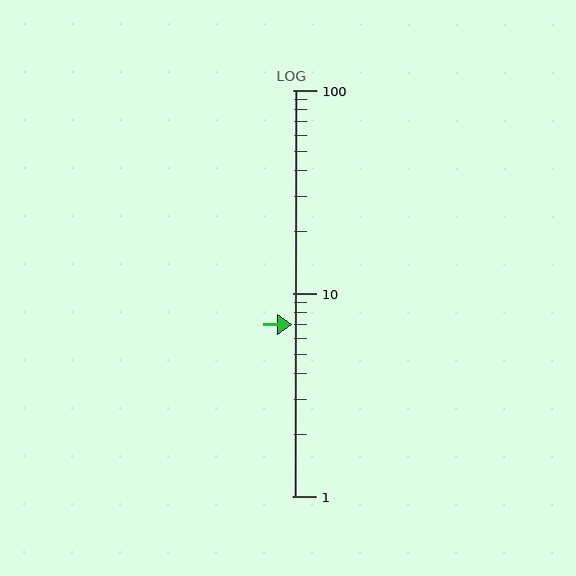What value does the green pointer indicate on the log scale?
The pointer indicates approximately 7.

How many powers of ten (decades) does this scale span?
The scale spans 2 decades, from 1 to 100.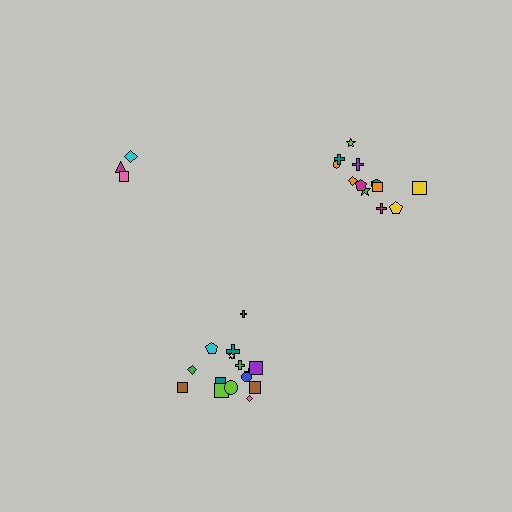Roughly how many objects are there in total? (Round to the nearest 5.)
Roughly 30 objects in total.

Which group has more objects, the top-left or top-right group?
The top-right group.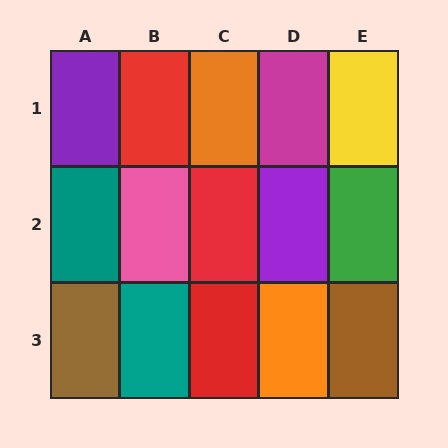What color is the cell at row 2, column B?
Pink.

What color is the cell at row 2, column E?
Green.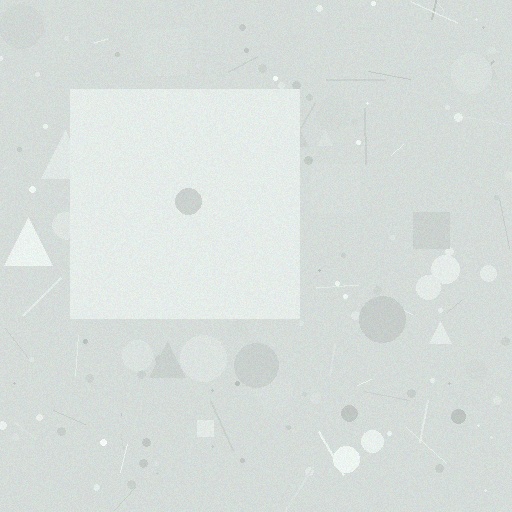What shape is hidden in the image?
A square is hidden in the image.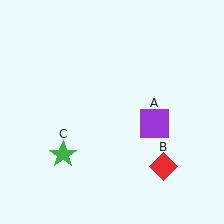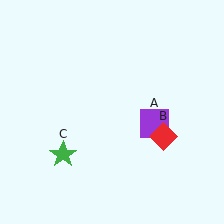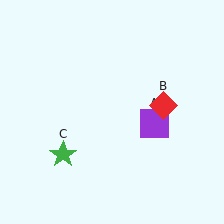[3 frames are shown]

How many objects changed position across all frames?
1 object changed position: red diamond (object B).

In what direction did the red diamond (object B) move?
The red diamond (object B) moved up.